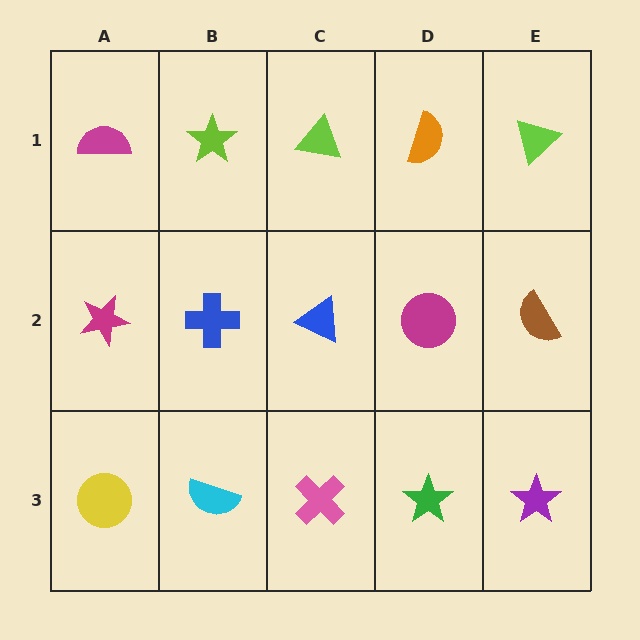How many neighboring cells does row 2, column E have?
3.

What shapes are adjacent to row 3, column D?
A magenta circle (row 2, column D), a pink cross (row 3, column C), a purple star (row 3, column E).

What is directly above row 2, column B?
A lime star.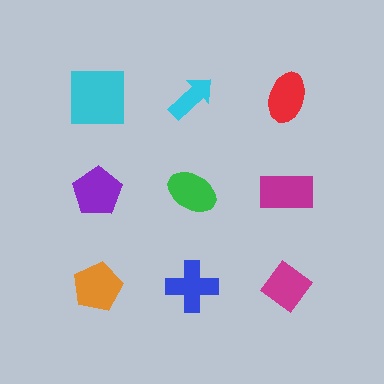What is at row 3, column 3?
A magenta diamond.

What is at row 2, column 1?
A purple pentagon.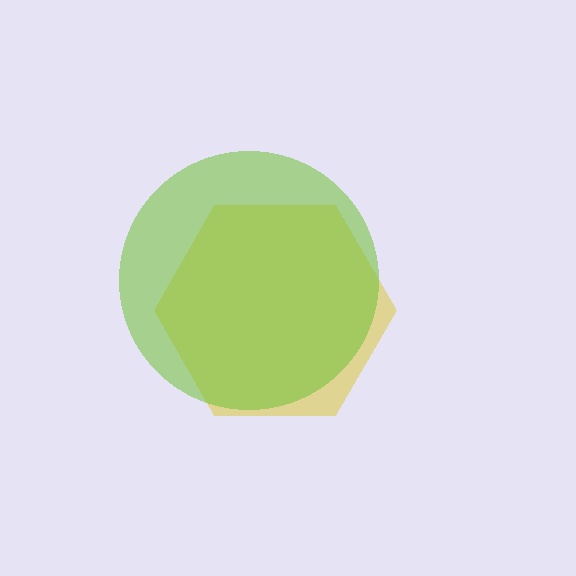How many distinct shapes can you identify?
There are 2 distinct shapes: a yellow hexagon, a lime circle.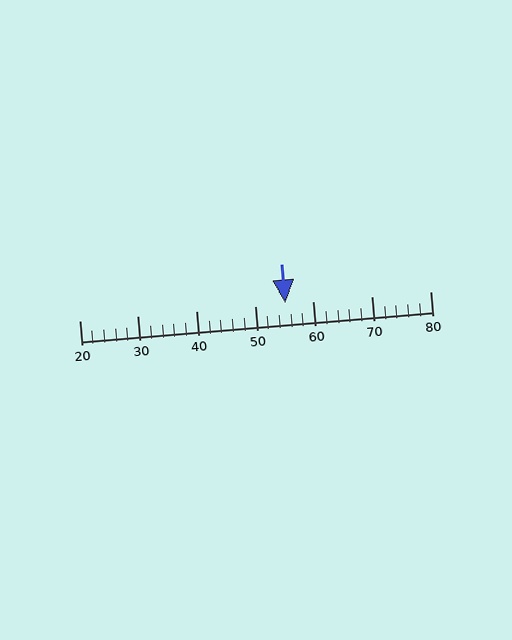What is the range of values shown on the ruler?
The ruler shows values from 20 to 80.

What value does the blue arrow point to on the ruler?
The blue arrow points to approximately 55.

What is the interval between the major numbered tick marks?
The major tick marks are spaced 10 units apart.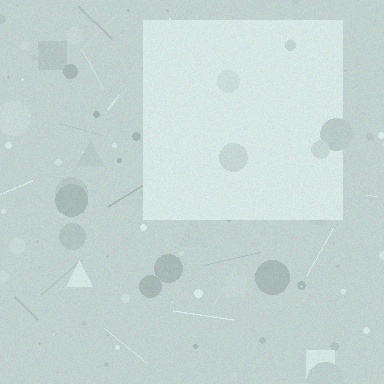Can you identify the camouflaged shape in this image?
The camouflaged shape is a square.